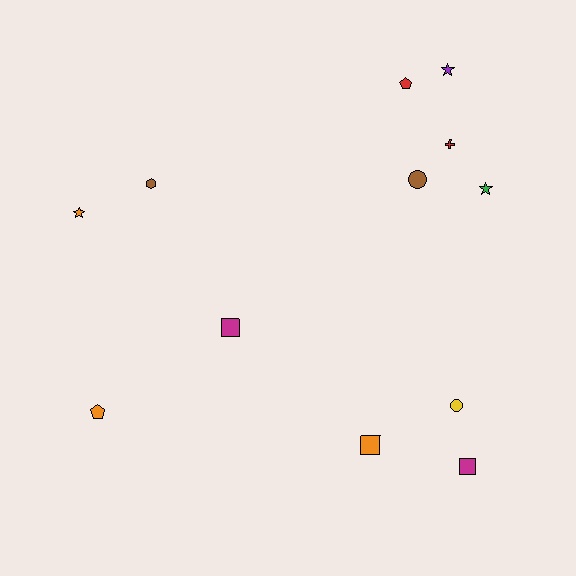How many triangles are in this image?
There are no triangles.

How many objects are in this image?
There are 12 objects.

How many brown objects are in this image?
There are 2 brown objects.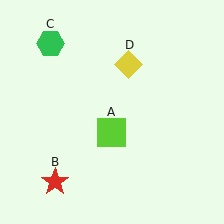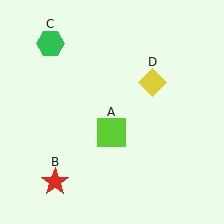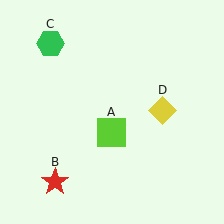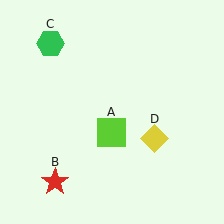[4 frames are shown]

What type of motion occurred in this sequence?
The yellow diamond (object D) rotated clockwise around the center of the scene.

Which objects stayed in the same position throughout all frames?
Lime square (object A) and red star (object B) and green hexagon (object C) remained stationary.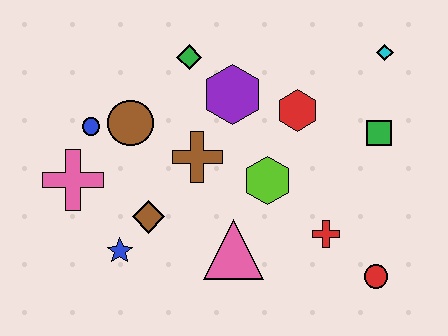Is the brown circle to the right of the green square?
No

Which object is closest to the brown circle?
The blue circle is closest to the brown circle.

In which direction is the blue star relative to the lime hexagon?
The blue star is to the left of the lime hexagon.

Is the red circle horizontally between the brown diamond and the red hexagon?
No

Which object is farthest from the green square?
The pink cross is farthest from the green square.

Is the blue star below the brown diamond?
Yes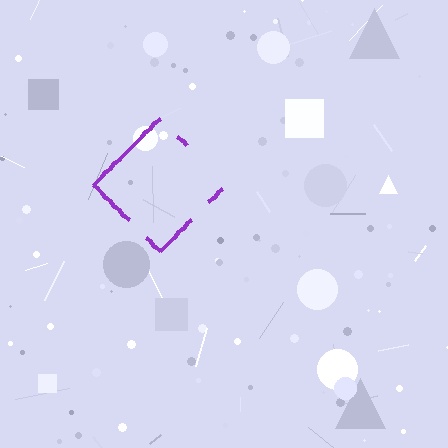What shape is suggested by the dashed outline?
The dashed outline suggests a diamond.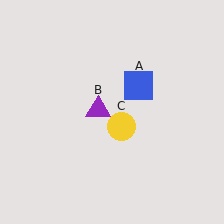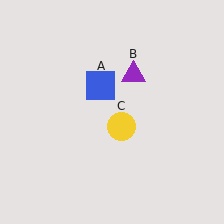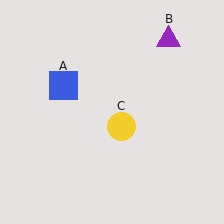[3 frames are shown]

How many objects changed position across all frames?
2 objects changed position: blue square (object A), purple triangle (object B).